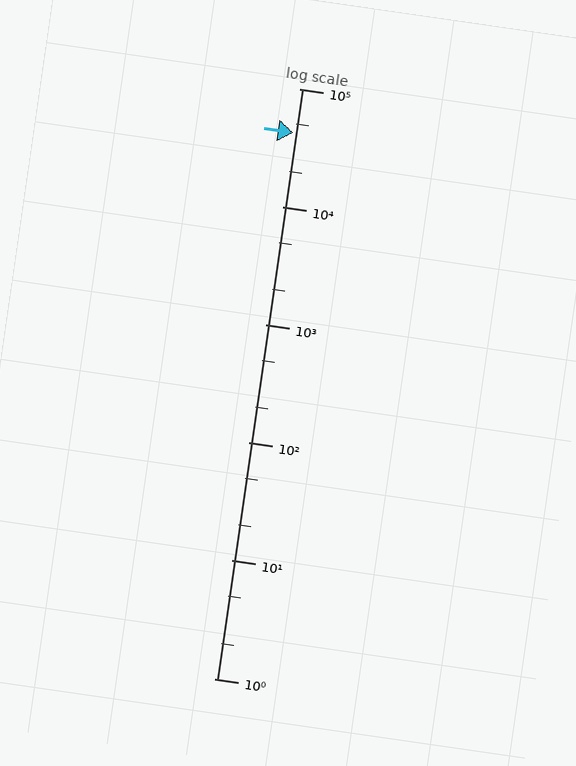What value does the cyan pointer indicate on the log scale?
The pointer indicates approximately 42000.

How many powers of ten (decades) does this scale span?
The scale spans 5 decades, from 1 to 100000.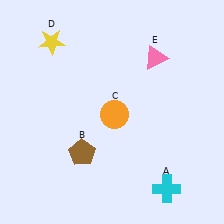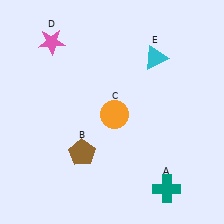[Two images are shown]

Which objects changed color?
A changed from cyan to teal. D changed from yellow to pink. E changed from pink to cyan.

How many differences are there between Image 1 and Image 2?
There are 3 differences between the two images.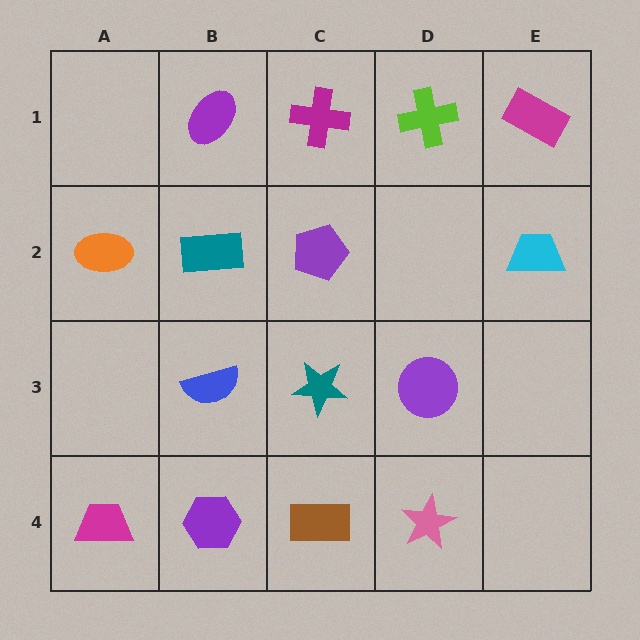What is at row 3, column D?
A purple circle.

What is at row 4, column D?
A pink star.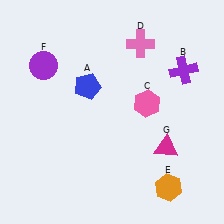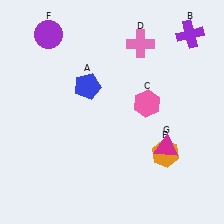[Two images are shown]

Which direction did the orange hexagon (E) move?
The orange hexagon (E) moved up.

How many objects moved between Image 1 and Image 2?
3 objects moved between the two images.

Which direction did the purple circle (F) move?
The purple circle (F) moved up.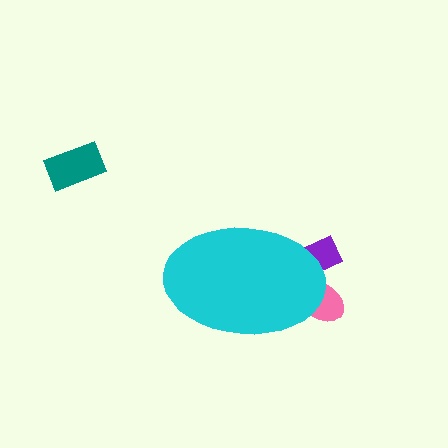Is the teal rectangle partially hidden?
No, the teal rectangle is fully visible.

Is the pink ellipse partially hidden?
Yes, the pink ellipse is partially hidden behind the cyan ellipse.